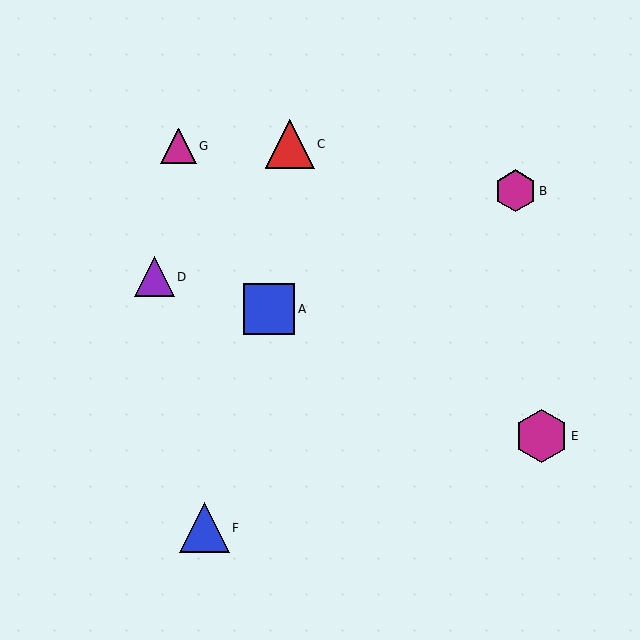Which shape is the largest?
The magenta hexagon (labeled E) is the largest.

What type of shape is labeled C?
Shape C is a red triangle.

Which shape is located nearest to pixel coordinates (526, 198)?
The magenta hexagon (labeled B) at (515, 191) is nearest to that location.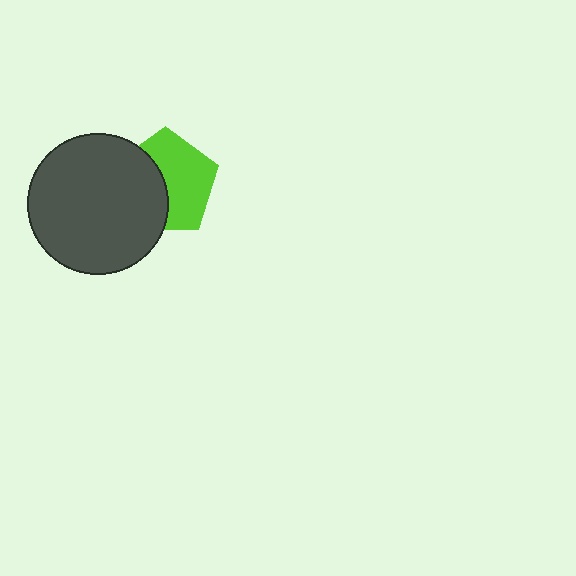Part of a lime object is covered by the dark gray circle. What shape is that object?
It is a pentagon.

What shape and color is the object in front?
The object in front is a dark gray circle.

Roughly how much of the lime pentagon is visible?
About half of it is visible (roughly 56%).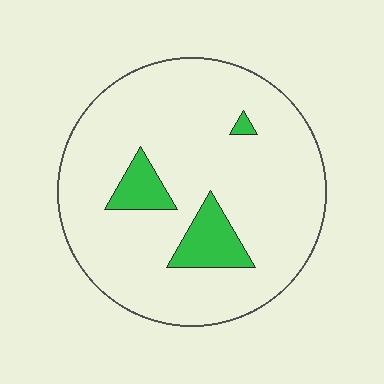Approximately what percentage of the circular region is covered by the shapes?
Approximately 10%.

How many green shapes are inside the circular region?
3.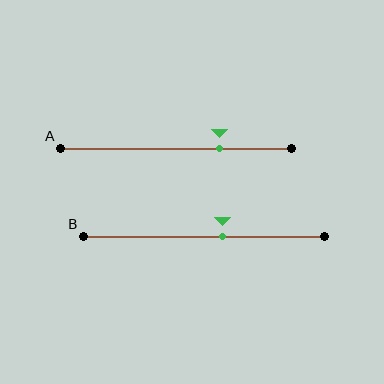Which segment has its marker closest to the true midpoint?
Segment B has its marker closest to the true midpoint.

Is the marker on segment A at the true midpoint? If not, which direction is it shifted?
No, the marker on segment A is shifted to the right by about 19% of the segment length.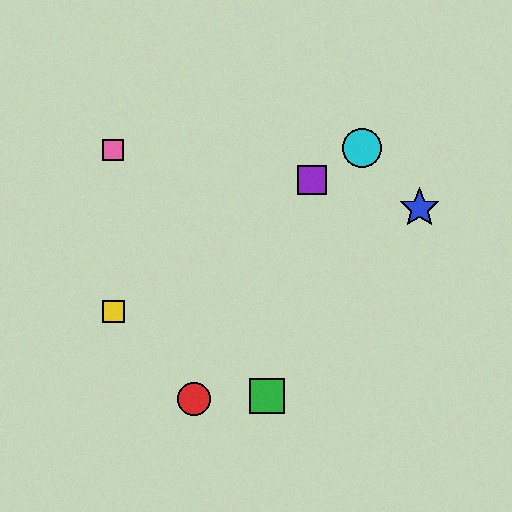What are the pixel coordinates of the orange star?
The orange star is at (364, 146).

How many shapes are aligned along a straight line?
4 shapes (the yellow square, the purple square, the orange star, the cyan circle) are aligned along a straight line.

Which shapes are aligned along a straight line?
The yellow square, the purple square, the orange star, the cyan circle are aligned along a straight line.